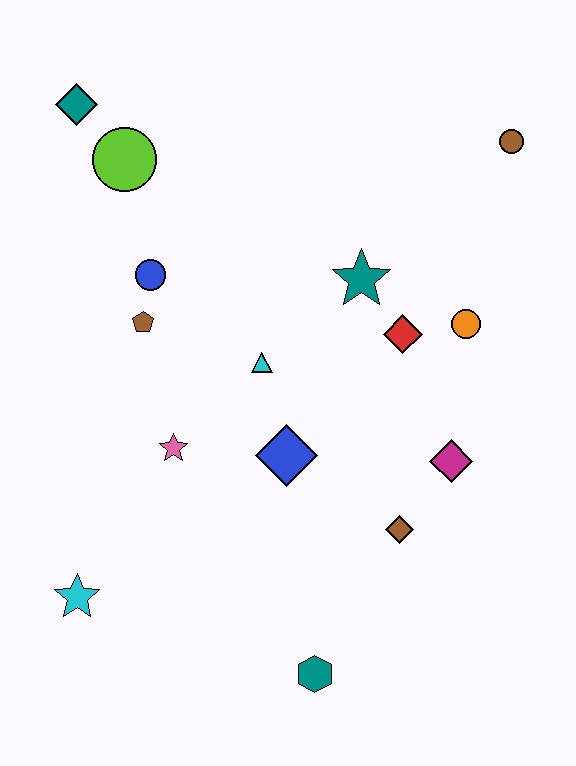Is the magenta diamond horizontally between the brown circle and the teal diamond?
Yes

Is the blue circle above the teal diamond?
No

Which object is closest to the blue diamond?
The cyan triangle is closest to the blue diamond.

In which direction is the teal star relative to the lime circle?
The teal star is to the right of the lime circle.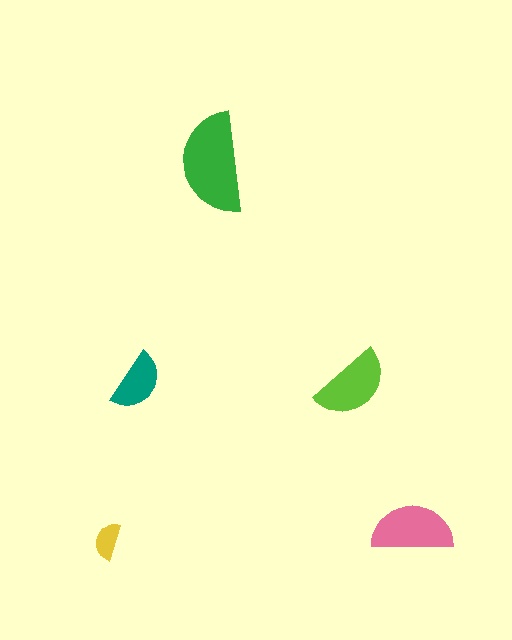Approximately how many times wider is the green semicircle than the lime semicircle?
About 1.5 times wider.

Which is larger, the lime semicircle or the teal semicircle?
The lime one.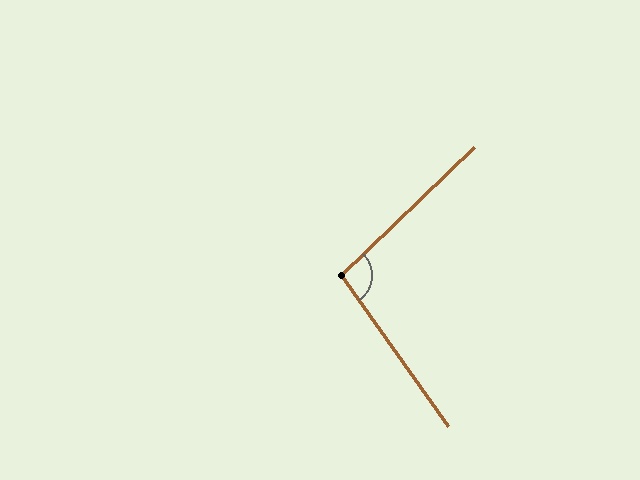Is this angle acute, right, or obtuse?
It is obtuse.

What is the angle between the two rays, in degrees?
Approximately 99 degrees.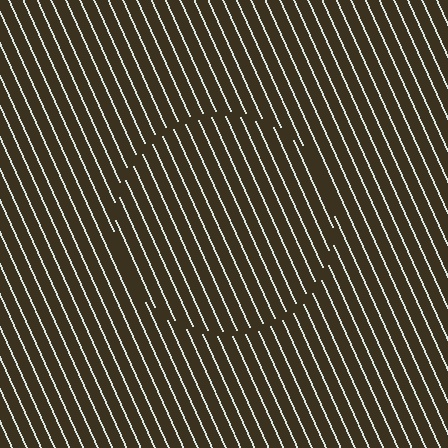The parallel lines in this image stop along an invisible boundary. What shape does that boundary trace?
An illusory circle. The interior of the shape contains the same grating, shifted by half a period — the contour is defined by the phase discontinuity where line-ends from the inner and outer gratings abut.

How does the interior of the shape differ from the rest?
The interior of the shape contains the same grating, shifted by half a period — the contour is defined by the phase discontinuity where line-ends from the inner and outer gratings abut.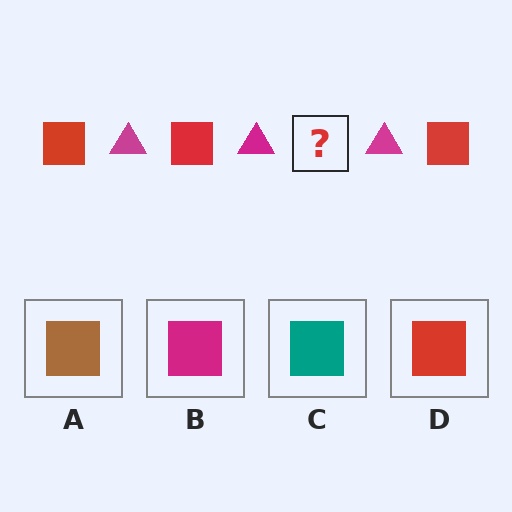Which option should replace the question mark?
Option D.